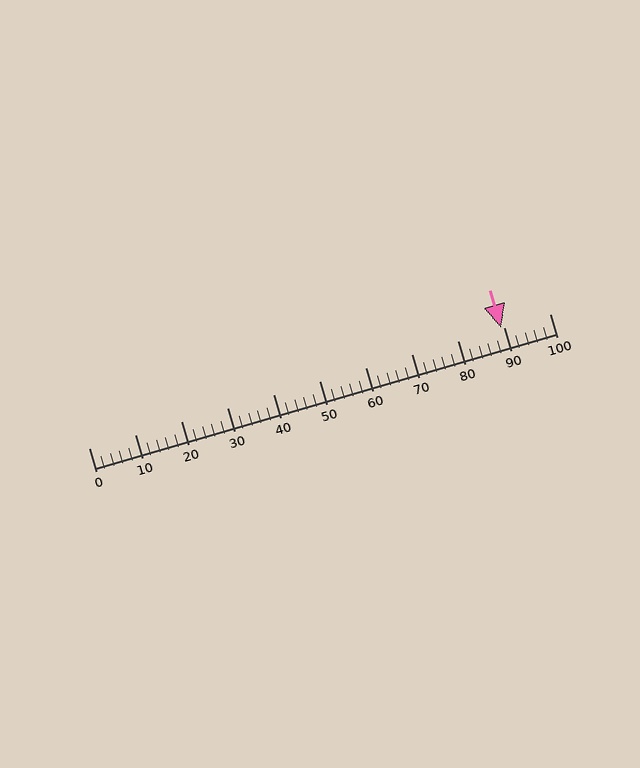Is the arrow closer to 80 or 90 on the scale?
The arrow is closer to 90.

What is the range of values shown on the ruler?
The ruler shows values from 0 to 100.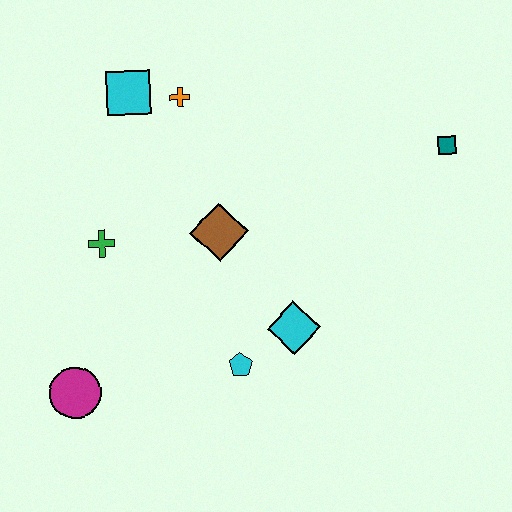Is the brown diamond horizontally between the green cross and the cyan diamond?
Yes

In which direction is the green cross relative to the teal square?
The green cross is to the left of the teal square.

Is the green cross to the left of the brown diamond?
Yes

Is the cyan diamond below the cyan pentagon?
No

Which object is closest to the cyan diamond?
The cyan pentagon is closest to the cyan diamond.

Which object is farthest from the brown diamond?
The teal square is farthest from the brown diamond.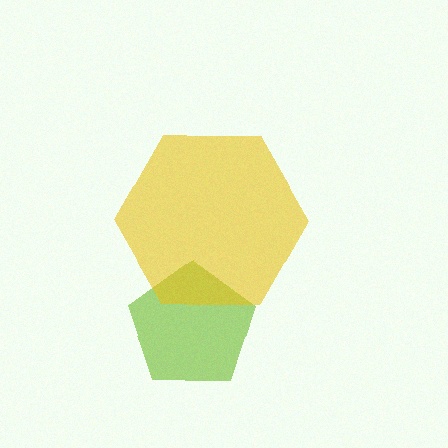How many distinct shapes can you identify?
There are 2 distinct shapes: a lime pentagon, a yellow hexagon.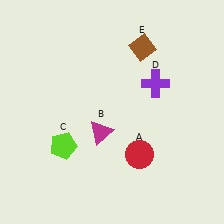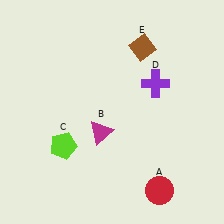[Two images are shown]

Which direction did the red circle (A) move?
The red circle (A) moved down.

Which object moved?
The red circle (A) moved down.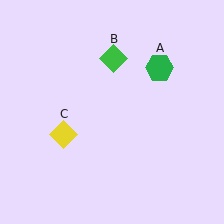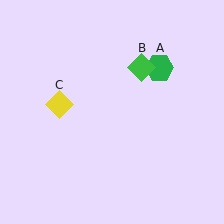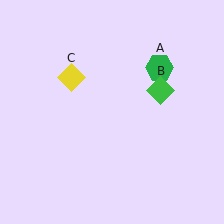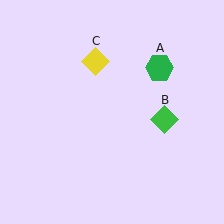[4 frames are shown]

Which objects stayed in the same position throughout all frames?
Green hexagon (object A) remained stationary.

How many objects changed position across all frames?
2 objects changed position: green diamond (object B), yellow diamond (object C).